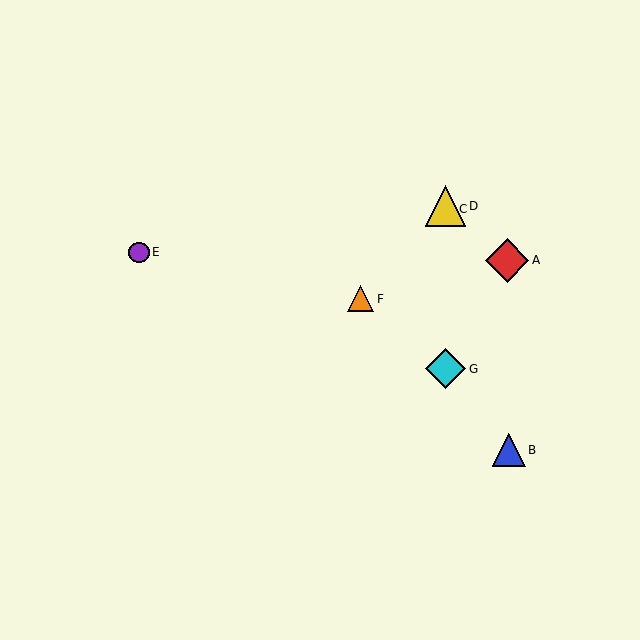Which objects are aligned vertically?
Objects C, D, G are aligned vertically.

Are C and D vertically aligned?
Yes, both are at x≈446.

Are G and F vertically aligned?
No, G is at x≈446 and F is at x≈361.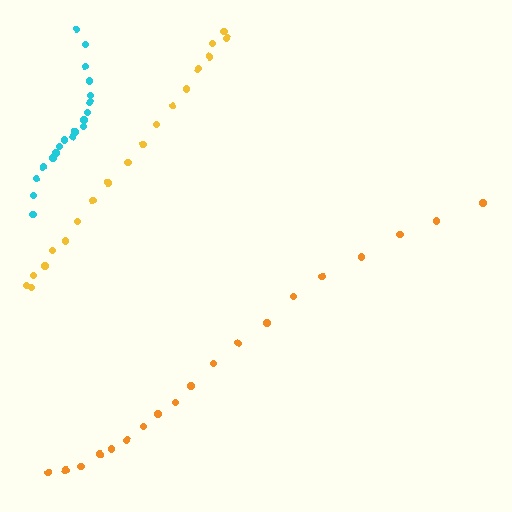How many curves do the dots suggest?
There are 3 distinct paths.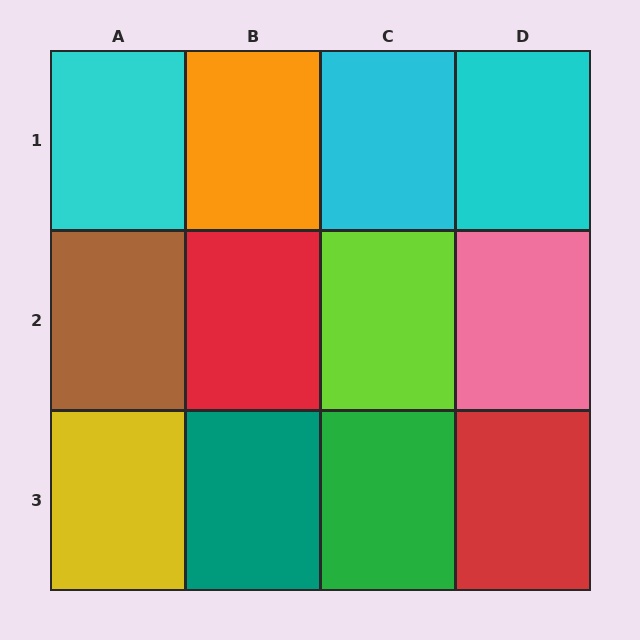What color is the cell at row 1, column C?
Cyan.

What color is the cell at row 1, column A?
Cyan.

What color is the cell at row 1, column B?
Orange.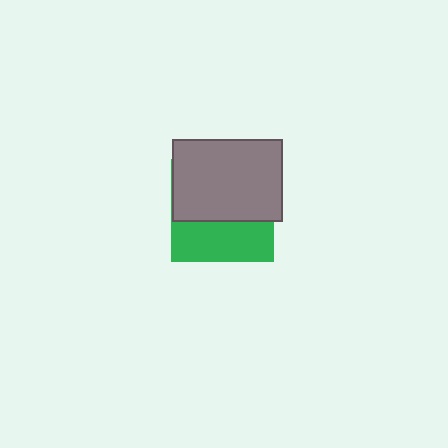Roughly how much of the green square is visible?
A small part of it is visible (roughly 39%).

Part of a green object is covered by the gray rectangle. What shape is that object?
It is a square.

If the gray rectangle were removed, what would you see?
You would see the complete green square.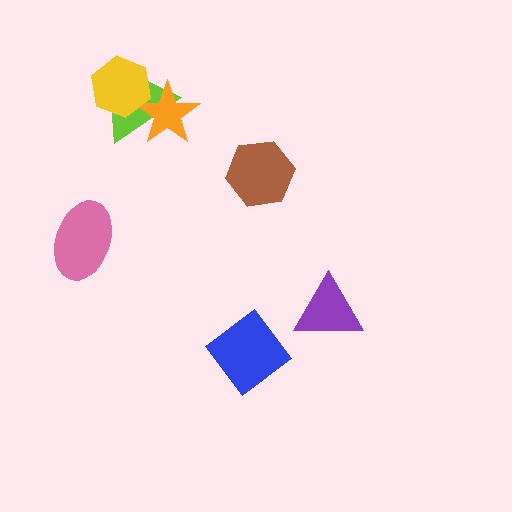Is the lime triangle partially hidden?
Yes, it is partially covered by another shape.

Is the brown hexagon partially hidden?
No, no other shape covers it.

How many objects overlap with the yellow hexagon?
2 objects overlap with the yellow hexagon.